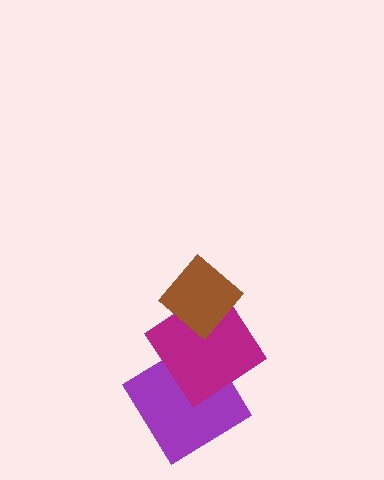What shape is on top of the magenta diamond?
The brown diamond is on top of the magenta diamond.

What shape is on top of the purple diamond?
The magenta diamond is on top of the purple diamond.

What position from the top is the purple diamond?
The purple diamond is 3rd from the top.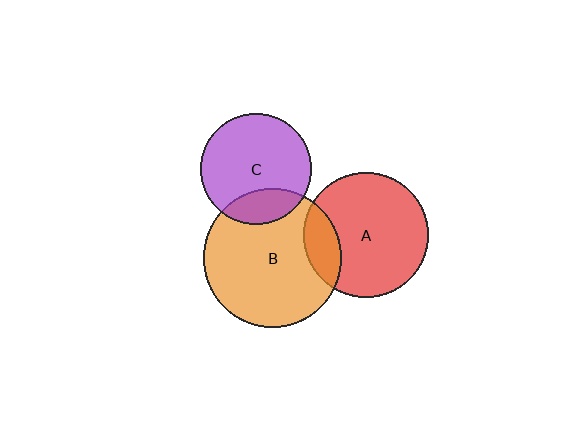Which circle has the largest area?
Circle B (orange).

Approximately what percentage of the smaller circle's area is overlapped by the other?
Approximately 20%.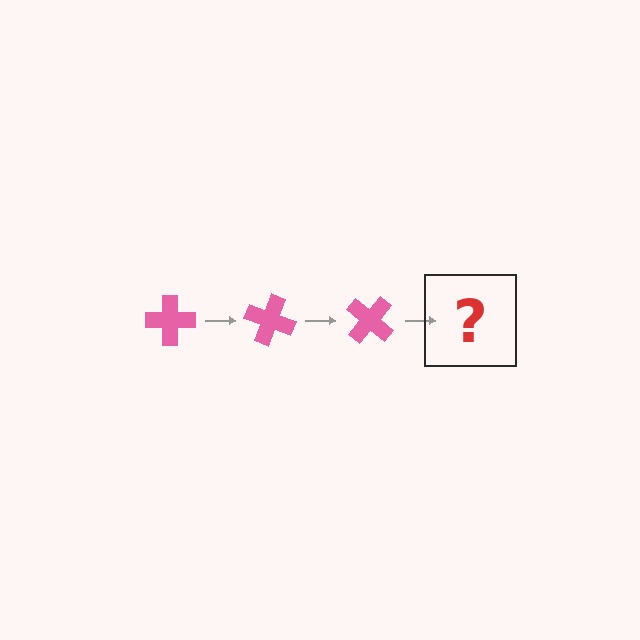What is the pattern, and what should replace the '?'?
The pattern is that the cross rotates 20 degrees each step. The '?' should be a pink cross rotated 60 degrees.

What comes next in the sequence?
The next element should be a pink cross rotated 60 degrees.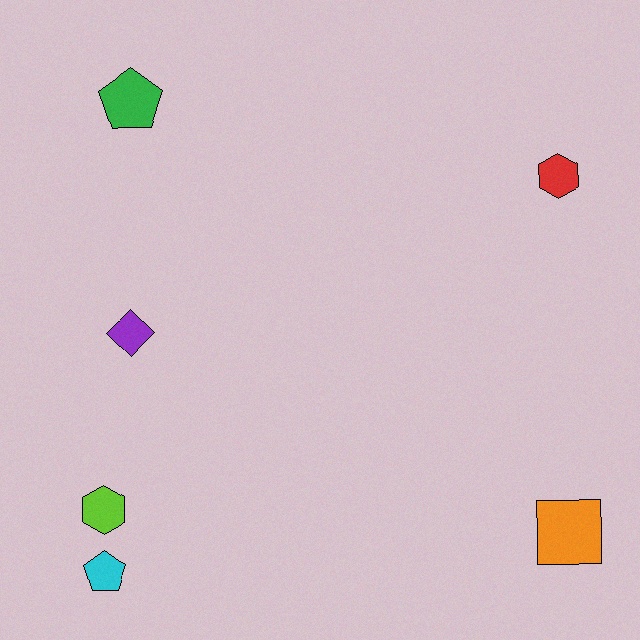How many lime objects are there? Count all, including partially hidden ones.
There is 1 lime object.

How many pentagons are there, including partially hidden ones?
There are 2 pentagons.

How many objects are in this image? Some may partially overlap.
There are 6 objects.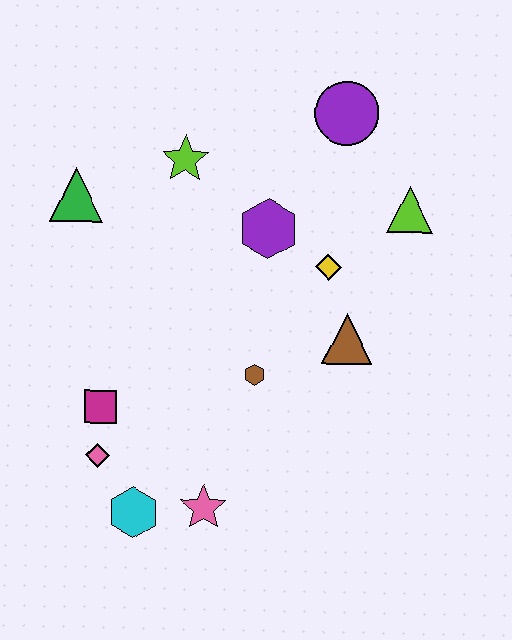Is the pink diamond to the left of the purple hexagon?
Yes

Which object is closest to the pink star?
The cyan hexagon is closest to the pink star.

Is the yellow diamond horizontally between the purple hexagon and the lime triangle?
Yes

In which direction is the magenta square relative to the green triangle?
The magenta square is below the green triangle.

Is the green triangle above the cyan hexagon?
Yes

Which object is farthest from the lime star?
The cyan hexagon is farthest from the lime star.